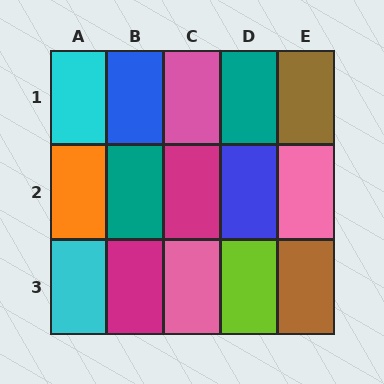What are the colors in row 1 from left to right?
Cyan, blue, pink, teal, brown.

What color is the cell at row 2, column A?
Orange.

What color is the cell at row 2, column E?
Pink.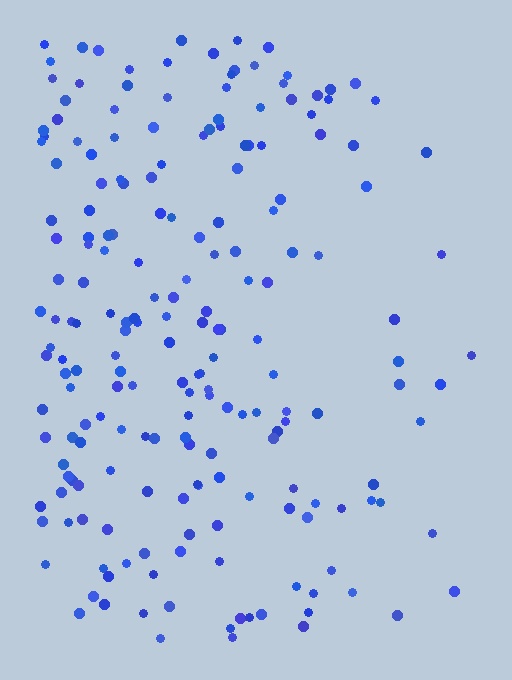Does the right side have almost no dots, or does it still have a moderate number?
Still a moderate number, just noticeably fewer than the left.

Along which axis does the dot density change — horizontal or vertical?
Horizontal.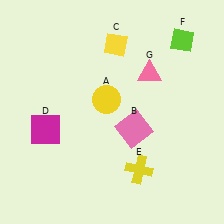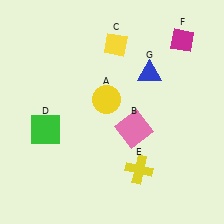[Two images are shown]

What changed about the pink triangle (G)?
In Image 1, G is pink. In Image 2, it changed to blue.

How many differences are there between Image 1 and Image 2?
There are 3 differences between the two images.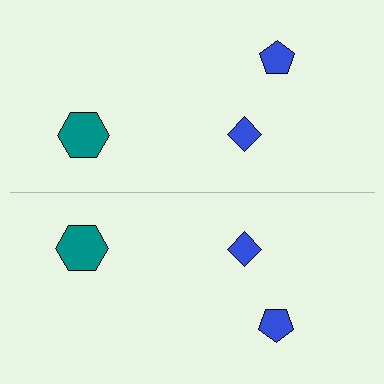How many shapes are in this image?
There are 6 shapes in this image.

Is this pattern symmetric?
Yes, this pattern has bilateral (reflection) symmetry.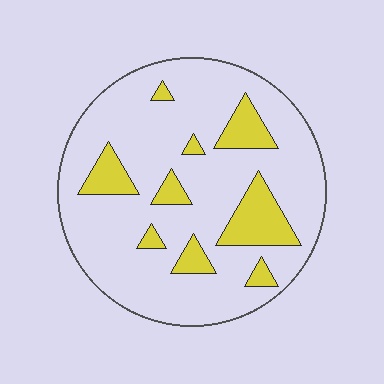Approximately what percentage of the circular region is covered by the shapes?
Approximately 20%.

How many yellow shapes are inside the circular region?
9.